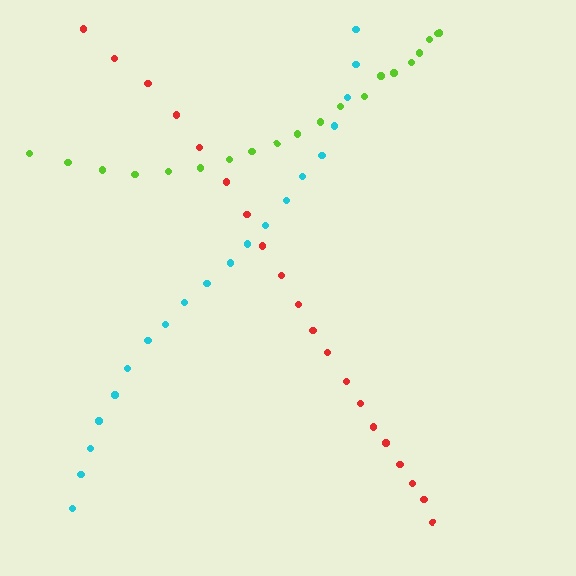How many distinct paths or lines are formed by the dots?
There are 3 distinct paths.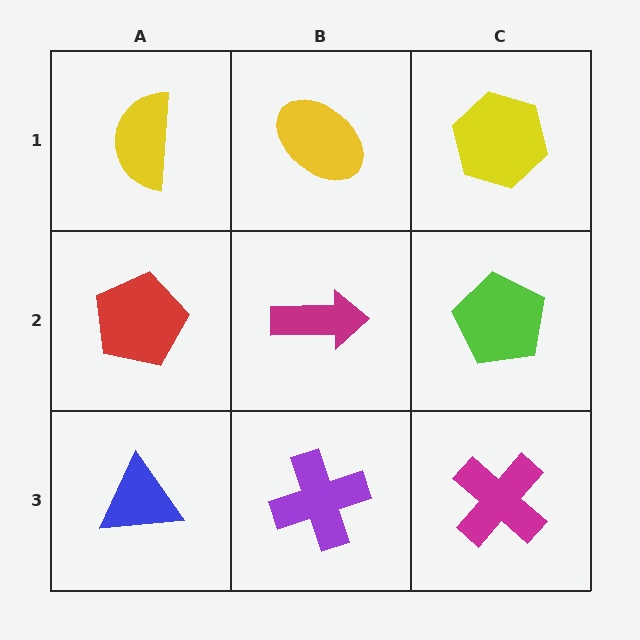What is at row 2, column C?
A lime pentagon.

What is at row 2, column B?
A magenta arrow.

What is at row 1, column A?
A yellow semicircle.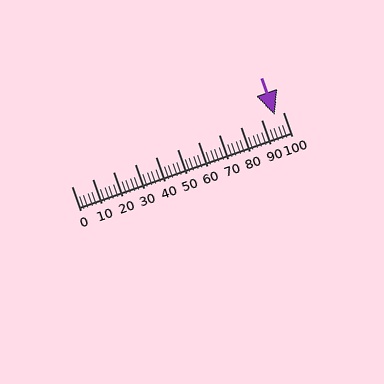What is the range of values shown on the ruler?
The ruler shows values from 0 to 100.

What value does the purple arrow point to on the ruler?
The purple arrow points to approximately 96.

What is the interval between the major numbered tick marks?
The major tick marks are spaced 10 units apart.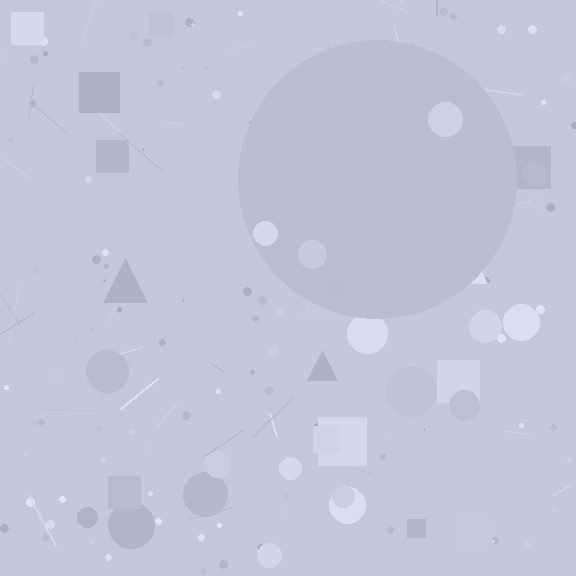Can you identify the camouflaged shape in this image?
The camouflaged shape is a circle.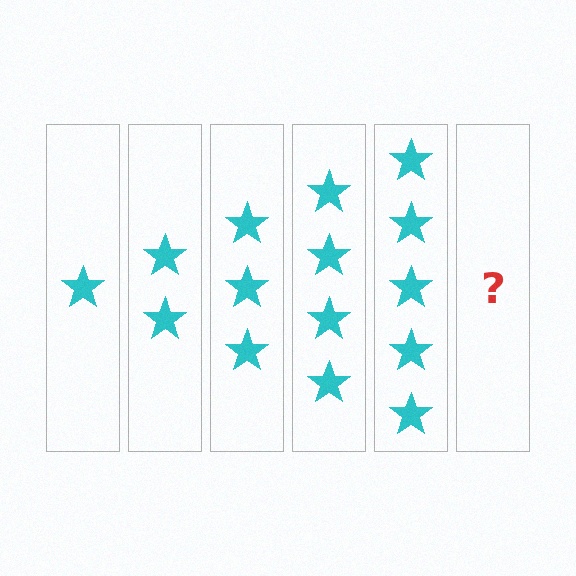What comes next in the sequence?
The next element should be 6 stars.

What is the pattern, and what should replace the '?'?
The pattern is that each step adds one more star. The '?' should be 6 stars.